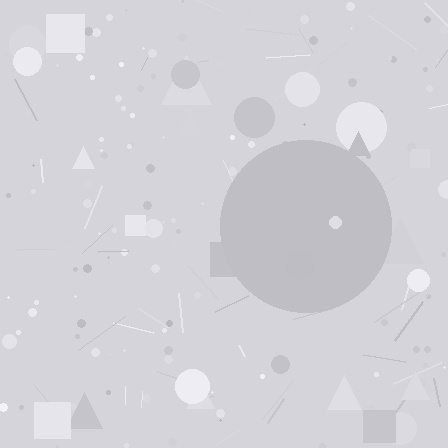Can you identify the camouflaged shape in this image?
The camouflaged shape is a circle.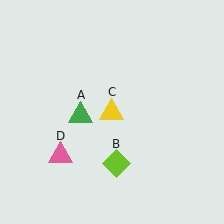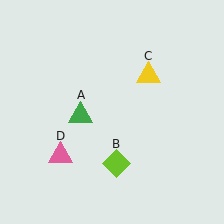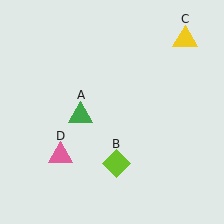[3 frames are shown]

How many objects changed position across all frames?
1 object changed position: yellow triangle (object C).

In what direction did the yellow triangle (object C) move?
The yellow triangle (object C) moved up and to the right.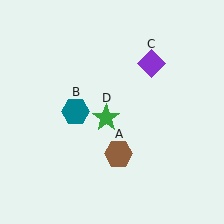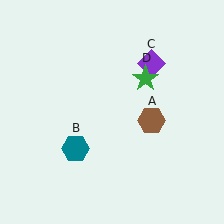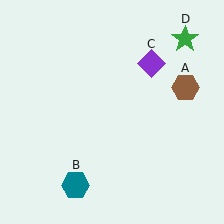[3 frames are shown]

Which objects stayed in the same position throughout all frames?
Purple diamond (object C) remained stationary.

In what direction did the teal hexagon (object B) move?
The teal hexagon (object B) moved down.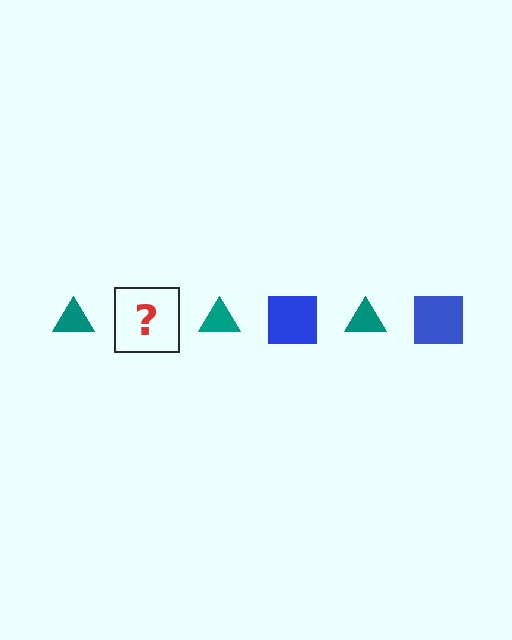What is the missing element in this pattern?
The missing element is a blue square.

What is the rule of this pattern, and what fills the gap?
The rule is that the pattern alternates between teal triangle and blue square. The gap should be filled with a blue square.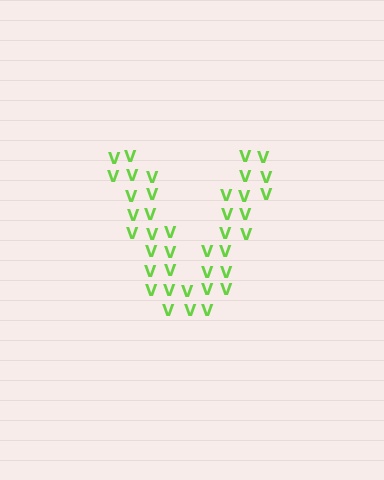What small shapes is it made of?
It is made of small letter V's.